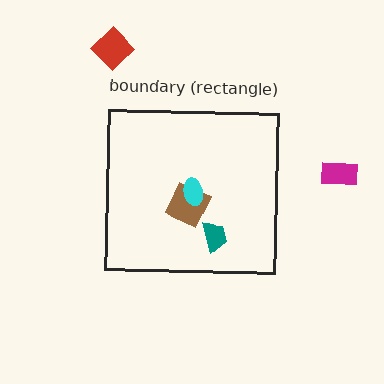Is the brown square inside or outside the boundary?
Inside.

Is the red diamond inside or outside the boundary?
Outside.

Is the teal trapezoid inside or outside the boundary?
Inside.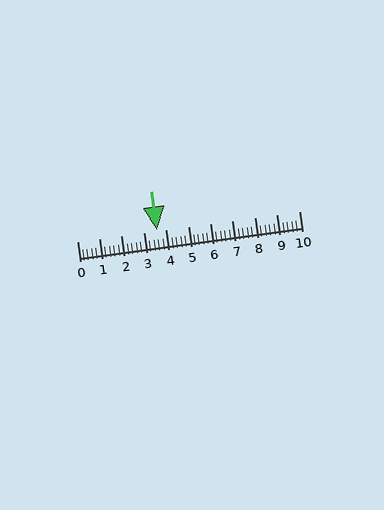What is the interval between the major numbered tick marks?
The major tick marks are spaced 1 units apart.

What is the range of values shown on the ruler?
The ruler shows values from 0 to 10.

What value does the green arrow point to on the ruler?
The green arrow points to approximately 3.6.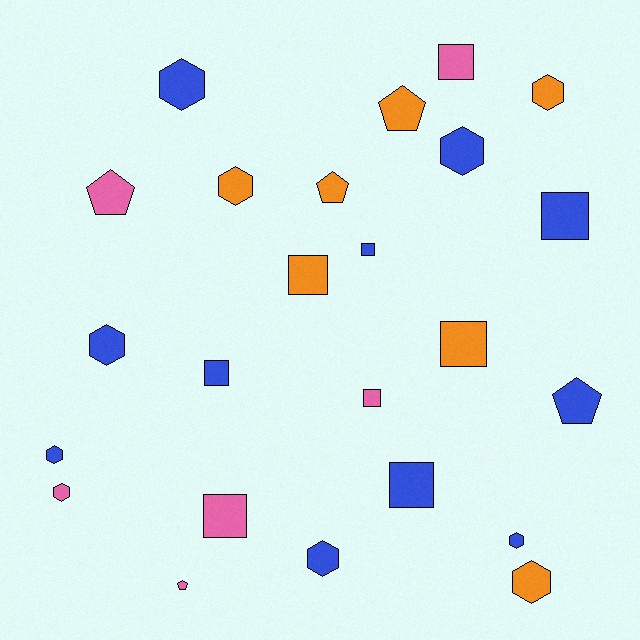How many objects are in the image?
There are 24 objects.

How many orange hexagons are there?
There are 3 orange hexagons.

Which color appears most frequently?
Blue, with 11 objects.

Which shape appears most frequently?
Hexagon, with 10 objects.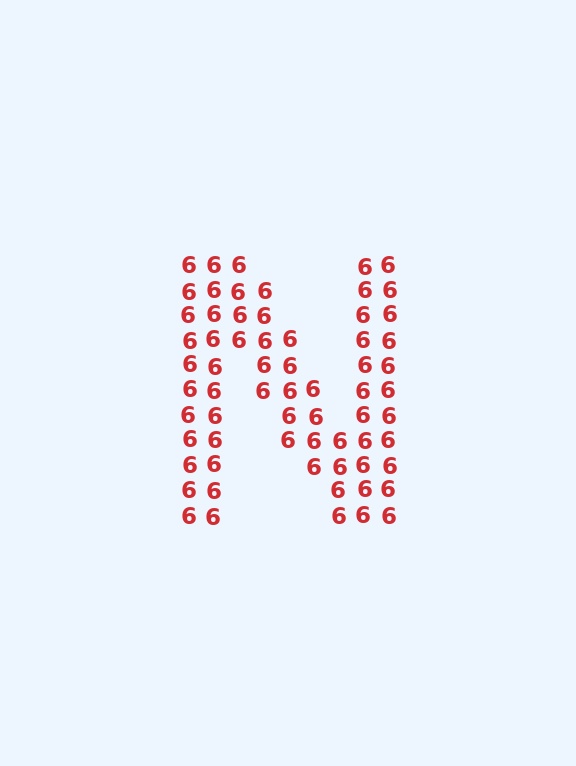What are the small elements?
The small elements are digit 6's.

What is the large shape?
The large shape is the letter N.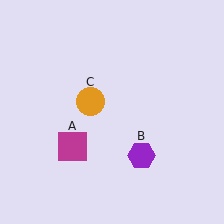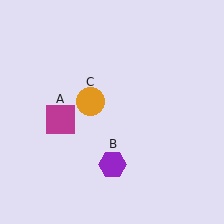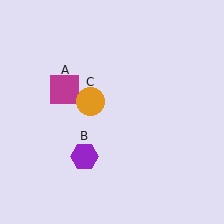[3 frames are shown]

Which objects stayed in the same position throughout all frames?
Orange circle (object C) remained stationary.